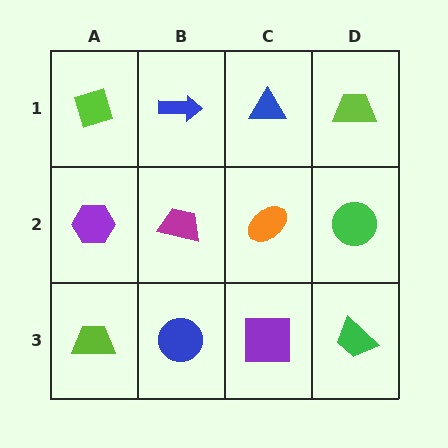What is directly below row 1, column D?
A green circle.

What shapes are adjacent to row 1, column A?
A purple hexagon (row 2, column A), a blue arrow (row 1, column B).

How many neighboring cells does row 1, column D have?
2.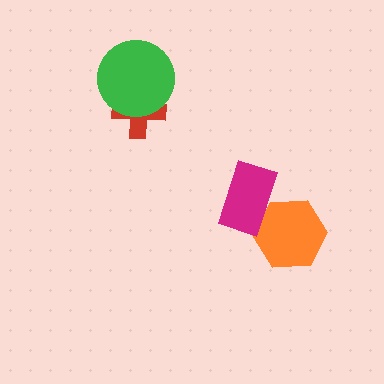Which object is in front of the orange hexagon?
The magenta rectangle is in front of the orange hexagon.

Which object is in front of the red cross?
The green circle is in front of the red cross.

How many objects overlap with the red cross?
1 object overlaps with the red cross.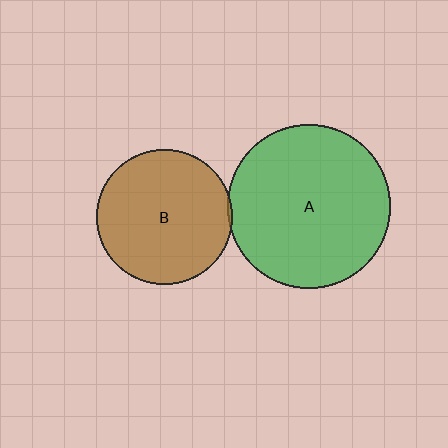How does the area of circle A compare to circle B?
Approximately 1.4 times.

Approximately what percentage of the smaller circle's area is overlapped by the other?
Approximately 5%.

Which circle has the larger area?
Circle A (green).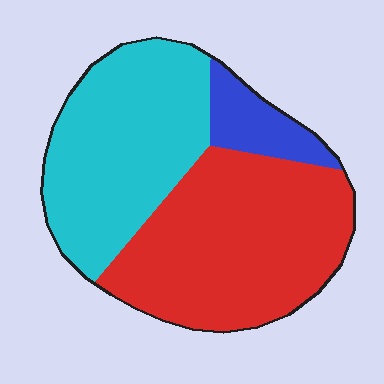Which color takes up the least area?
Blue, at roughly 10%.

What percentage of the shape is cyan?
Cyan takes up about two fifths (2/5) of the shape.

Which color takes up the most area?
Red, at roughly 50%.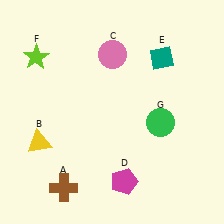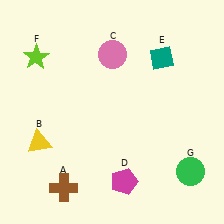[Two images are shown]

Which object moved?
The green circle (G) moved down.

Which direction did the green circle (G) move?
The green circle (G) moved down.